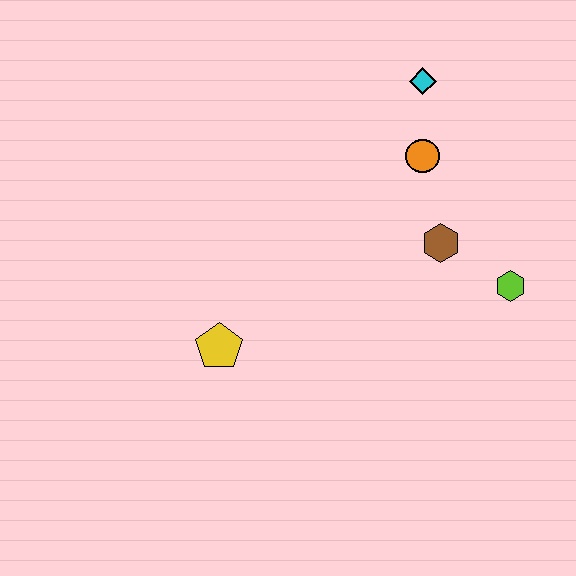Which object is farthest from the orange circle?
The yellow pentagon is farthest from the orange circle.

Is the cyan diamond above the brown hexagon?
Yes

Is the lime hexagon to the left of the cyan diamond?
No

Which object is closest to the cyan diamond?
The orange circle is closest to the cyan diamond.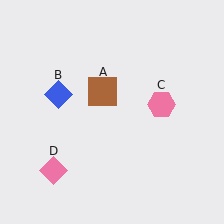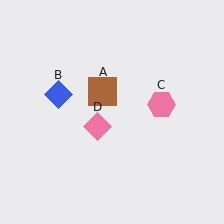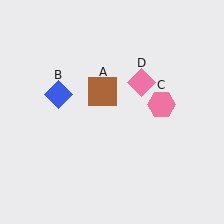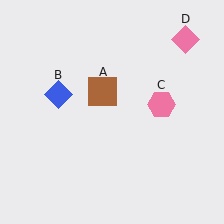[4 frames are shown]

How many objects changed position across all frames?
1 object changed position: pink diamond (object D).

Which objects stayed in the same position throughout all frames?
Brown square (object A) and blue diamond (object B) and pink hexagon (object C) remained stationary.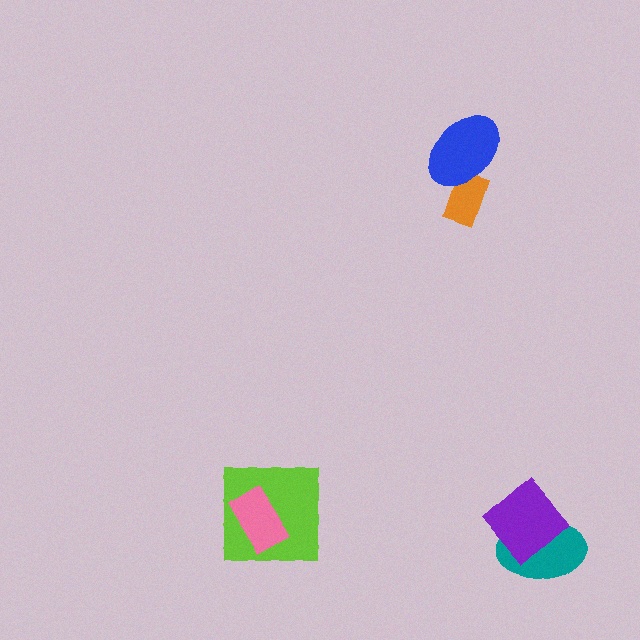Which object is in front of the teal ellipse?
The purple diamond is in front of the teal ellipse.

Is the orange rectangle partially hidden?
Yes, it is partially covered by another shape.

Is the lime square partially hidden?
Yes, it is partially covered by another shape.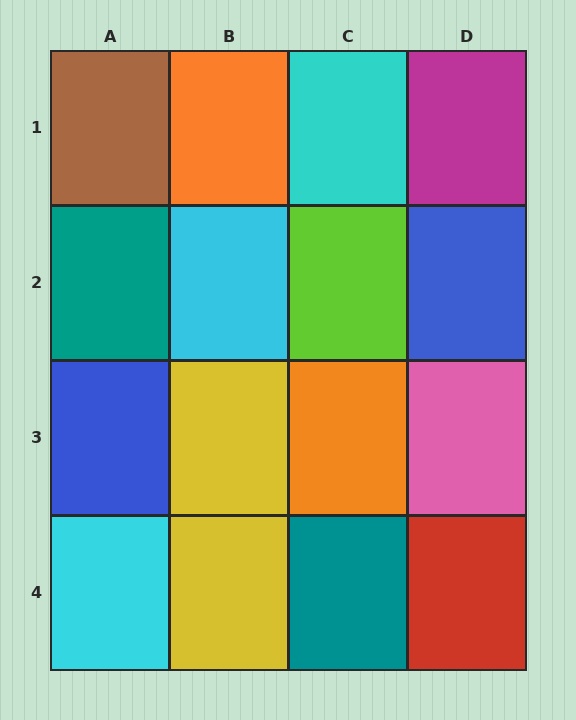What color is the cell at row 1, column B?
Orange.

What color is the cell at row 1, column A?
Brown.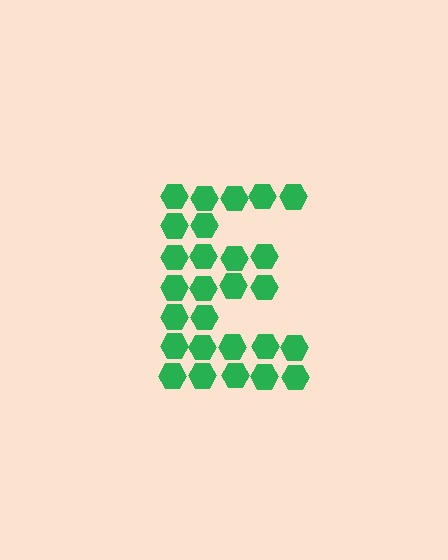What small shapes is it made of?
It is made of small hexagons.